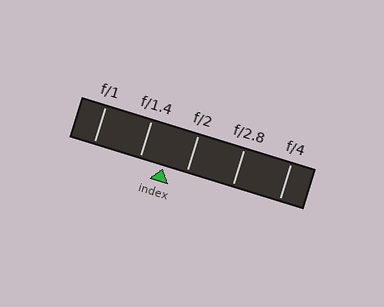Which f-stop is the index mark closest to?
The index mark is closest to f/2.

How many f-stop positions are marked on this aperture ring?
There are 5 f-stop positions marked.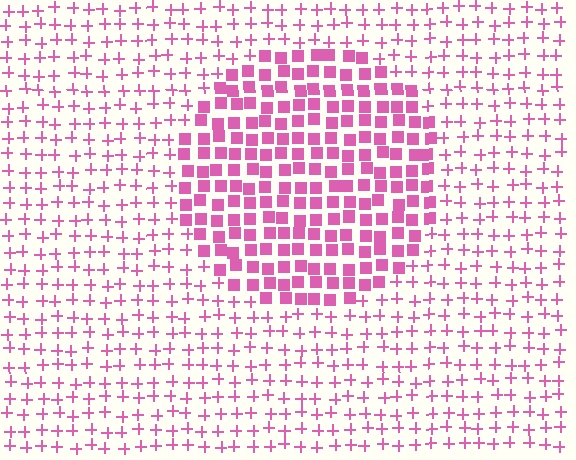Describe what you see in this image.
The image is filled with small pink elements arranged in a uniform grid. A circle-shaped region contains squares, while the surrounding area contains plus signs. The boundary is defined purely by the change in element shape.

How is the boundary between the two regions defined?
The boundary is defined by a change in element shape: squares inside vs. plus signs outside. All elements share the same color and spacing.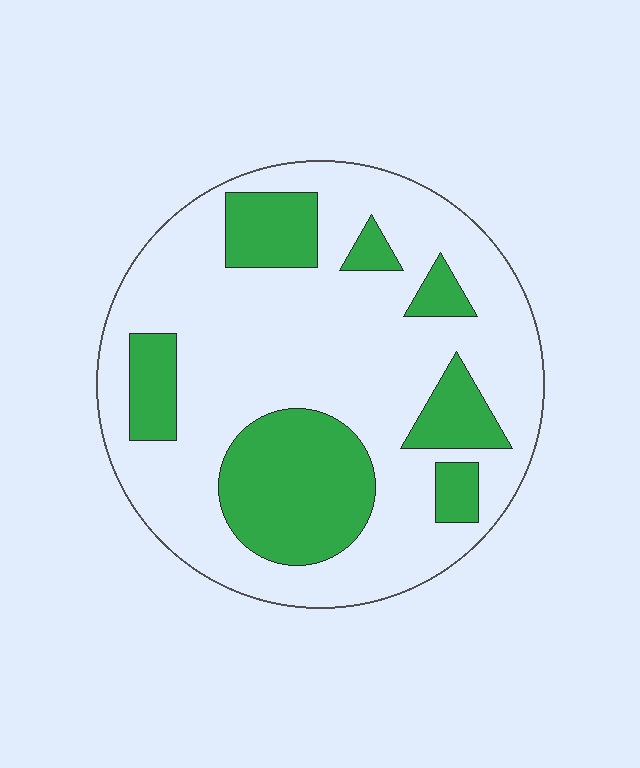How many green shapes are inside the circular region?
7.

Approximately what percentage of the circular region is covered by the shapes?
Approximately 30%.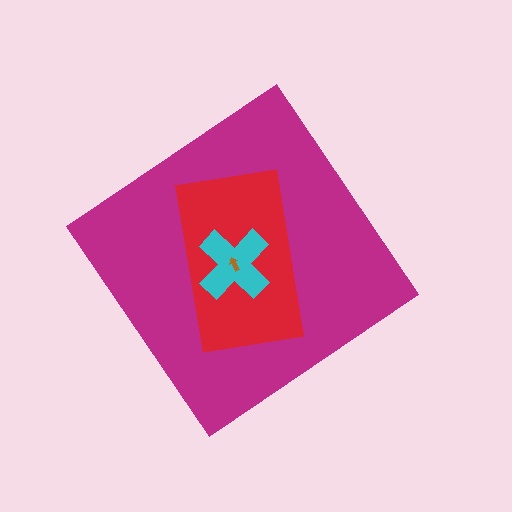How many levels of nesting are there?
4.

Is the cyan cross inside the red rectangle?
Yes.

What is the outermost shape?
The magenta diamond.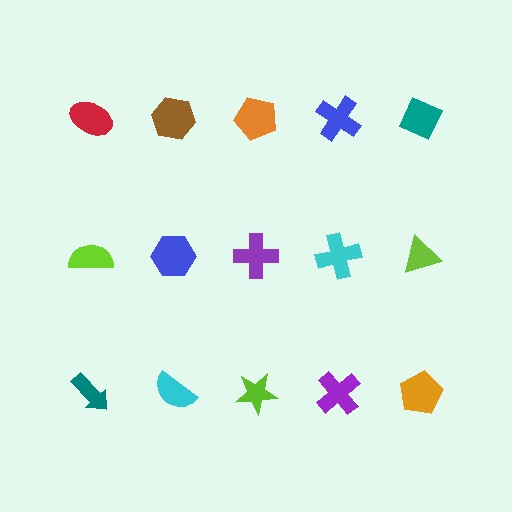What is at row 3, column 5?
An orange pentagon.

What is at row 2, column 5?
A lime triangle.